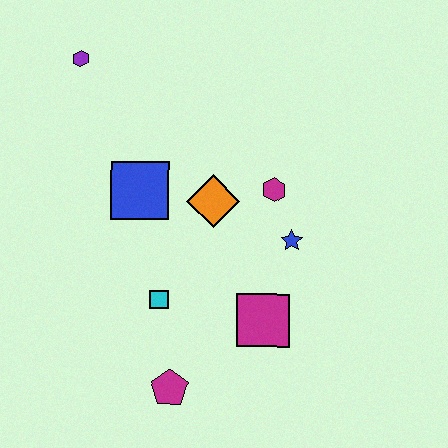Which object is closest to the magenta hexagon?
The blue star is closest to the magenta hexagon.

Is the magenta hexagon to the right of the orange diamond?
Yes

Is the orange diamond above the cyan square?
Yes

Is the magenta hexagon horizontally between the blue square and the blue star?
Yes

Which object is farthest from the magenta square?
The purple hexagon is farthest from the magenta square.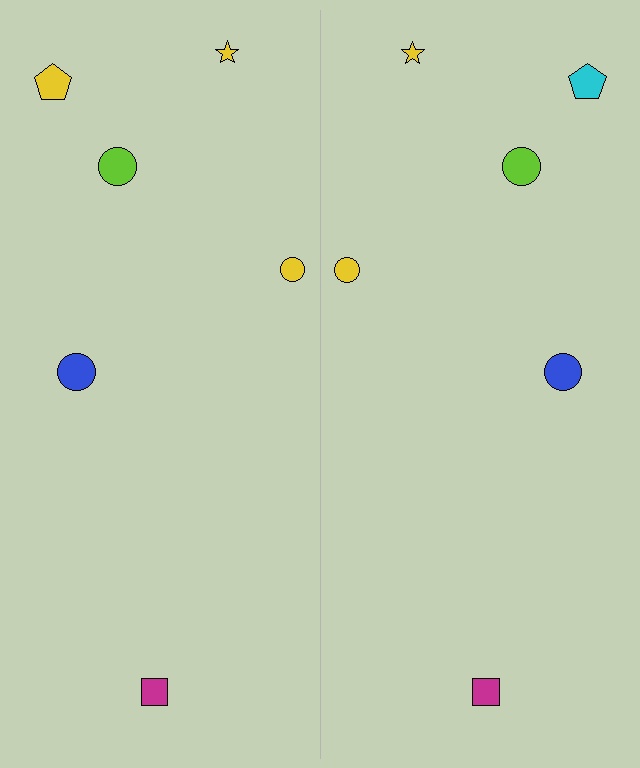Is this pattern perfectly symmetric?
No, the pattern is not perfectly symmetric. The cyan pentagon on the right side breaks the symmetry — its mirror counterpart is yellow.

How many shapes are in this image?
There are 12 shapes in this image.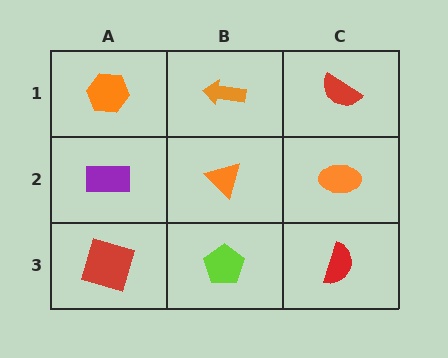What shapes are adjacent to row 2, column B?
An orange arrow (row 1, column B), a lime pentagon (row 3, column B), a purple rectangle (row 2, column A), an orange ellipse (row 2, column C).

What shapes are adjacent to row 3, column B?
An orange triangle (row 2, column B), a red square (row 3, column A), a red semicircle (row 3, column C).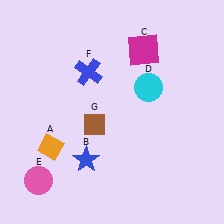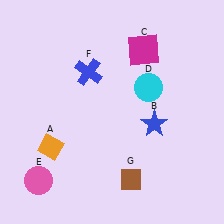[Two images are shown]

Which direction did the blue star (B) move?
The blue star (B) moved right.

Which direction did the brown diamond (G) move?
The brown diamond (G) moved down.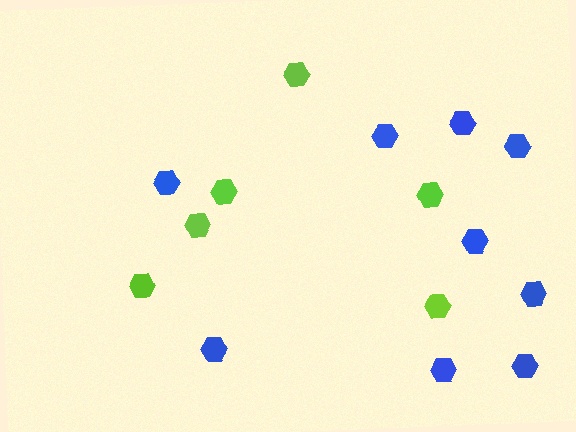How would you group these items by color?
There are 2 groups: one group of lime hexagons (6) and one group of blue hexagons (9).